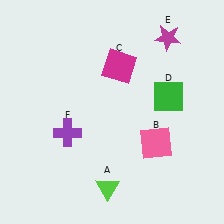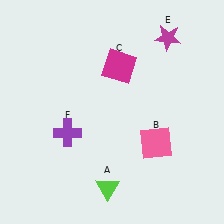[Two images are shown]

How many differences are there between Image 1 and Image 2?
There is 1 difference between the two images.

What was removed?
The green square (D) was removed in Image 2.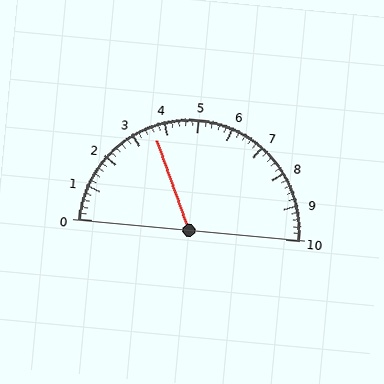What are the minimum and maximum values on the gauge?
The gauge ranges from 0 to 10.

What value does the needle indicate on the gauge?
The needle indicates approximately 3.6.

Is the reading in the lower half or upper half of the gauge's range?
The reading is in the lower half of the range (0 to 10).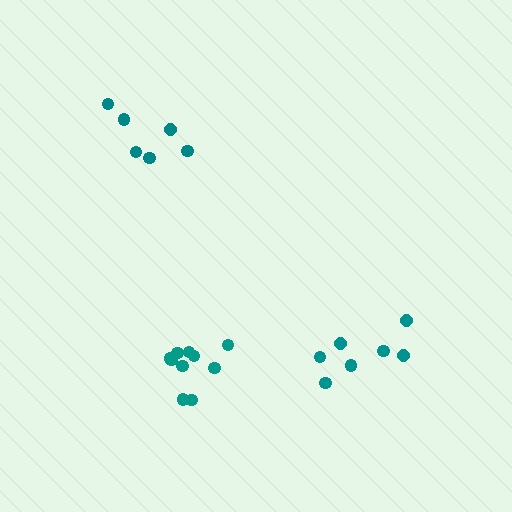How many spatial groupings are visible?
There are 3 spatial groupings.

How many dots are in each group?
Group 1: 10 dots, Group 2: 6 dots, Group 3: 7 dots (23 total).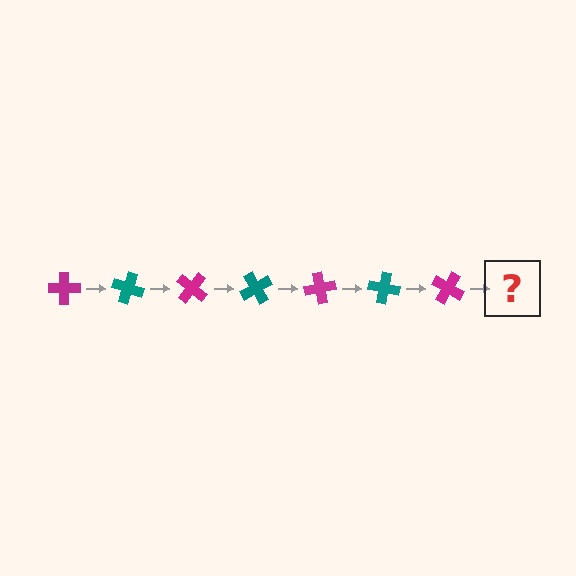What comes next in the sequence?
The next element should be a teal cross, rotated 140 degrees from the start.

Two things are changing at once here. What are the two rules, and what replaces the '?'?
The two rules are that it rotates 20 degrees each step and the color cycles through magenta and teal. The '?' should be a teal cross, rotated 140 degrees from the start.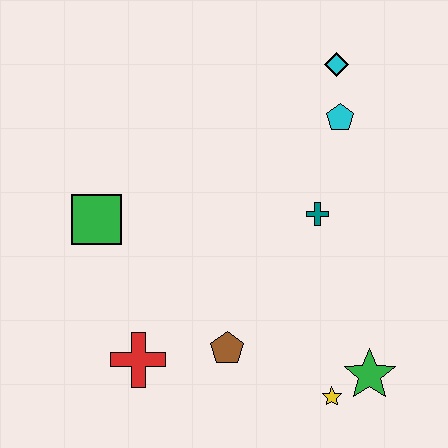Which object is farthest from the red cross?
The cyan diamond is farthest from the red cross.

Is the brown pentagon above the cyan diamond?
No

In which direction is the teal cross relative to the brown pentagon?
The teal cross is above the brown pentagon.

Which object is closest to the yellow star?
The green star is closest to the yellow star.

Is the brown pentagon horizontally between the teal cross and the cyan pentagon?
No